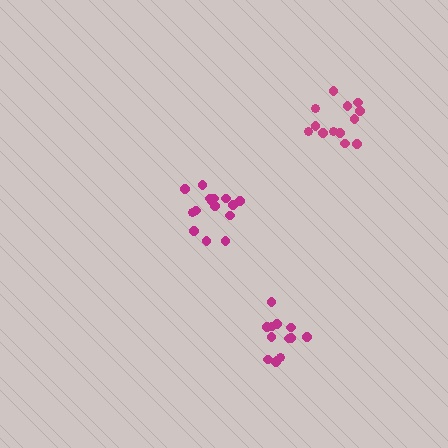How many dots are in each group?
Group 1: 13 dots, Group 2: 13 dots, Group 3: 15 dots (41 total).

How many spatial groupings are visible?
There are 3 spatial groupings.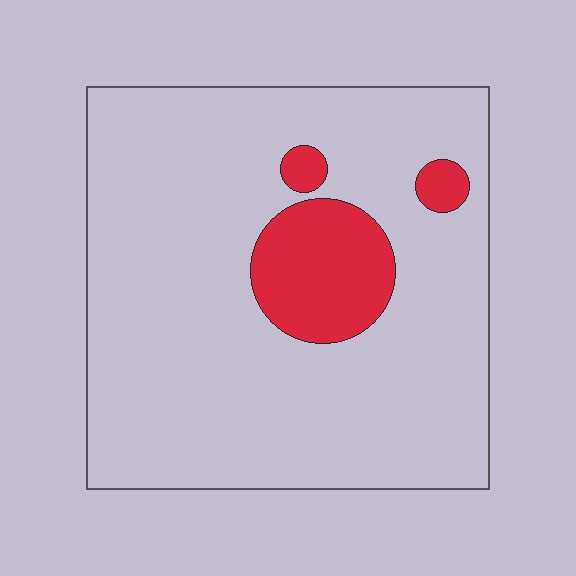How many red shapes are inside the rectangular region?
3.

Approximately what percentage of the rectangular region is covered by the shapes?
Approximately 15%.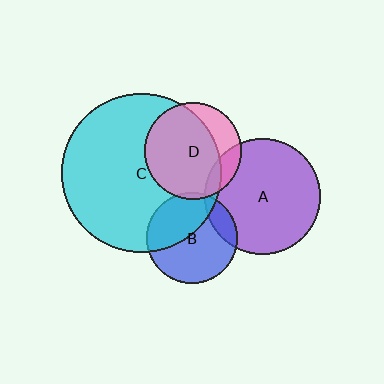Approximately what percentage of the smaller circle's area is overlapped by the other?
Approximately 40%.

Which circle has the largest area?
Circle C (cyan).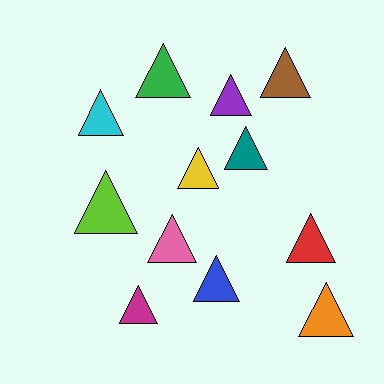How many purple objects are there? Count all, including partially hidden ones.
There is 1 purple object.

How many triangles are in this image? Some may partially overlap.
There are 12 triangles.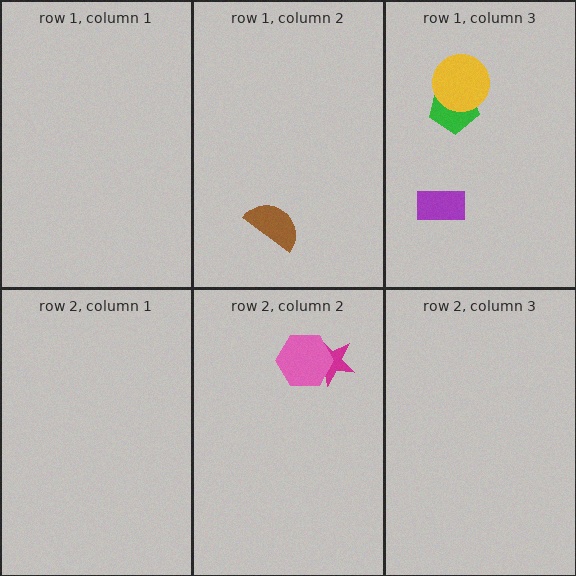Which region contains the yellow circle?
The row 1, column 3 region.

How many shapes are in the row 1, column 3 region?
3.